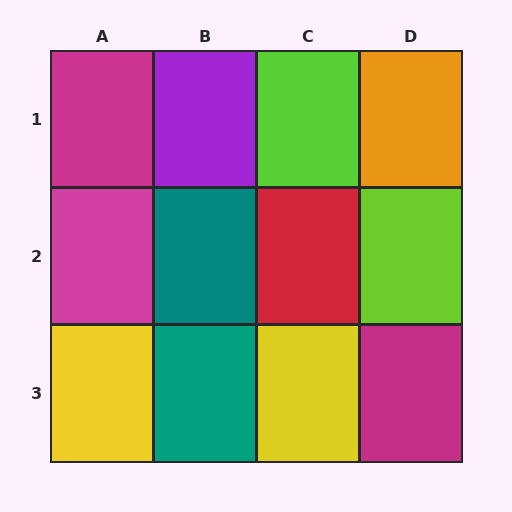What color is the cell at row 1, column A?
Magenta.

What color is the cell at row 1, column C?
Lime.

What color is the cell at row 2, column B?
Teal.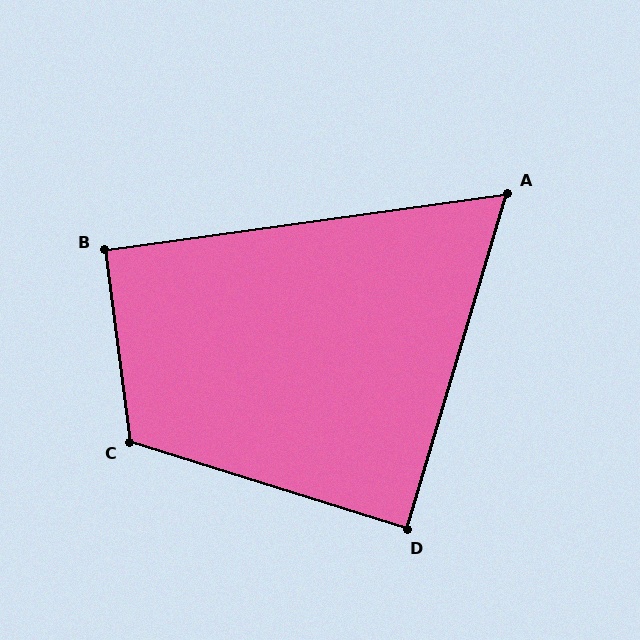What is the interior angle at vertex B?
Approximately 91 degrees (approximately right).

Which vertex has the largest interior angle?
C, at approximately 115 degrees.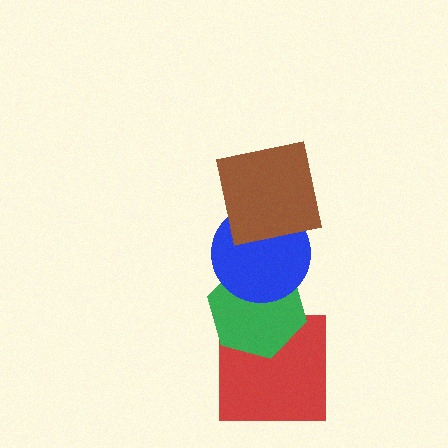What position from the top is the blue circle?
The blue circle is 2nd from the top.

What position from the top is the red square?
The red square is 4th from the top.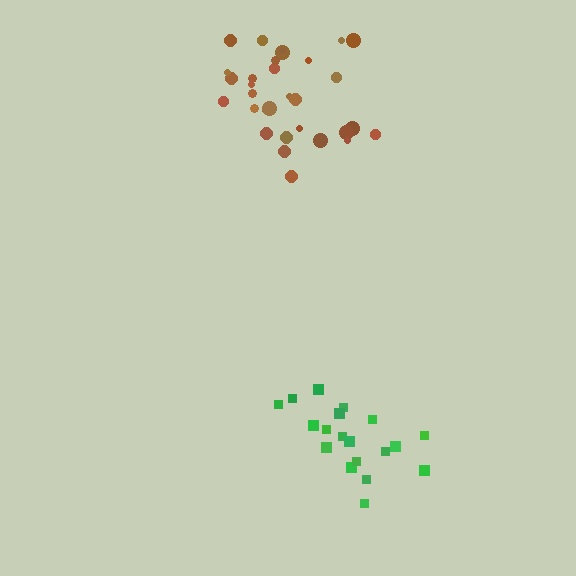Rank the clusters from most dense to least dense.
brown, green.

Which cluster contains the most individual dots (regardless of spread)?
Brown (31).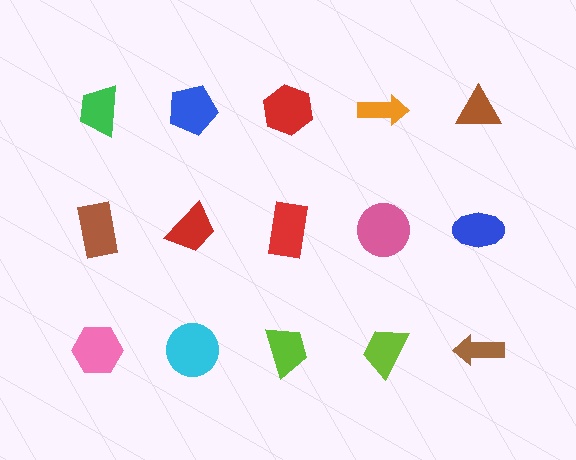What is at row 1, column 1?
A green trapezoid.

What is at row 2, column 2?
A red trapezoid.